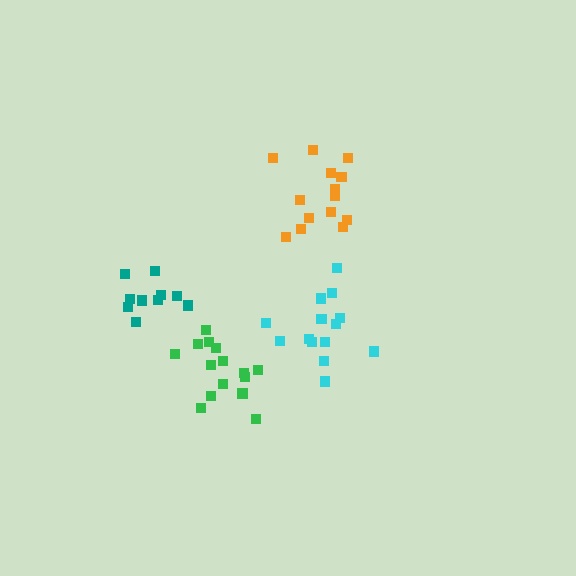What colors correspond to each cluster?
The clusters are colored: cyan, orange, green, teal.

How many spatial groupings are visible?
There are 4 spatial groupings.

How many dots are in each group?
Group 1: 14 dots, Group 2: 14 dots, Group 3: 15 dots, Group 4: 10 dots (53 total).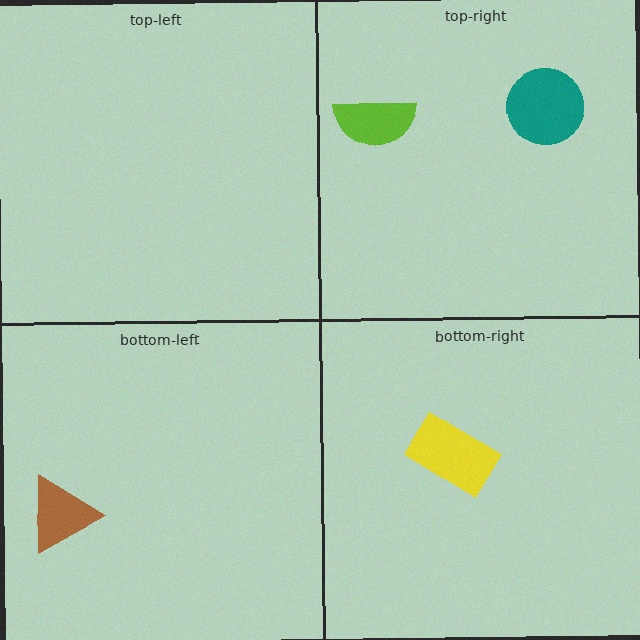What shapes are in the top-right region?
The lime semicircle, the teal circle.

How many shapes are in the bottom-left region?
1.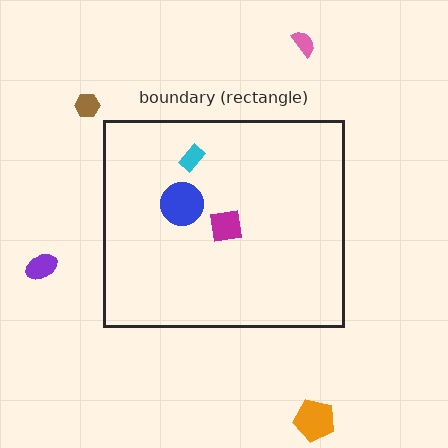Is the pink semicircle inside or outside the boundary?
Outside.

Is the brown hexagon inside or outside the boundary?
Outside.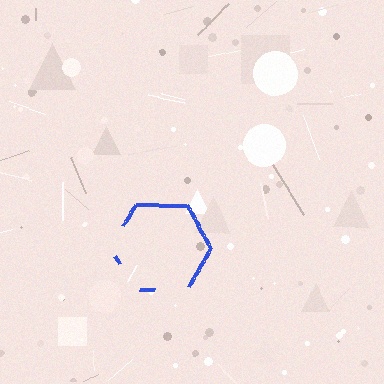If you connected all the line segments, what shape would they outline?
They would outline a hexagon.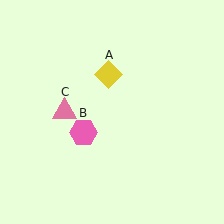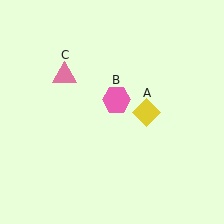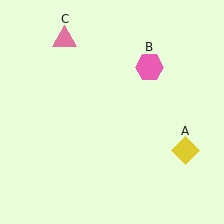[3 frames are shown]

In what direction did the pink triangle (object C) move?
The pink triangle (object C) moved up.